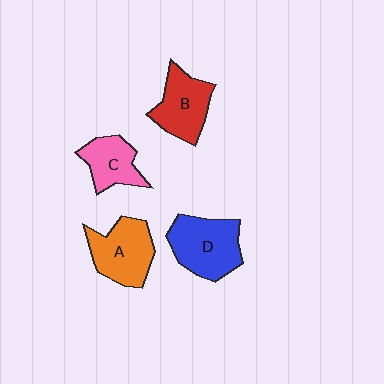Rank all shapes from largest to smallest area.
From largest to smallest: D (blue), A (orange), B (red), C (pink).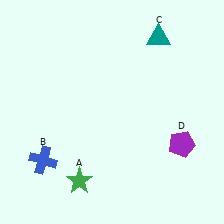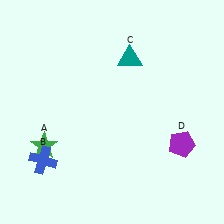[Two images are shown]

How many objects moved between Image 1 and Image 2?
2 objects moved between the two images.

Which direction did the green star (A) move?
The green star (A) moved left.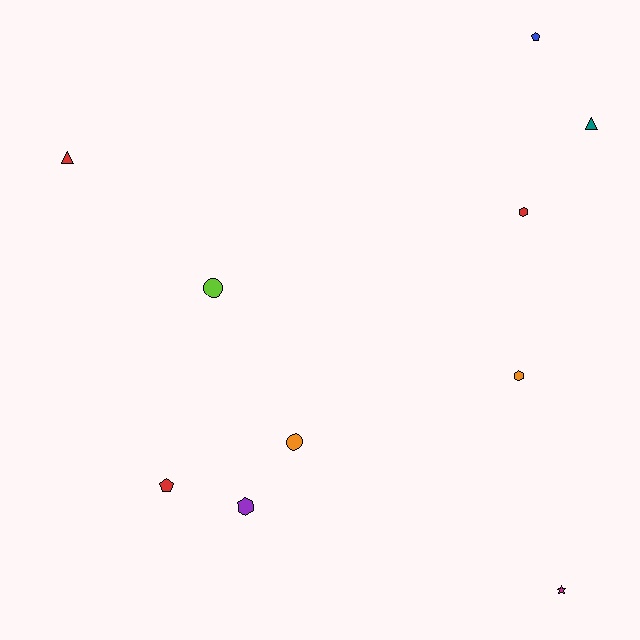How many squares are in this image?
There are no squares.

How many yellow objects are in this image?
There are no yellow objects.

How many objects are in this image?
There are 10 objects.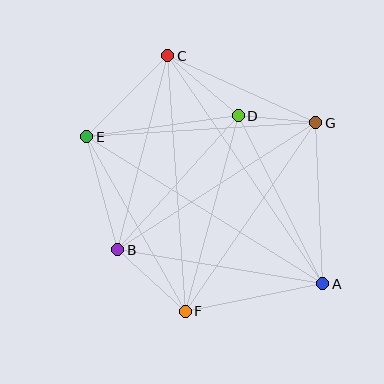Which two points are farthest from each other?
Points A and E are farthest from each other.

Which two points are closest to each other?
Points D and G are closest to each other.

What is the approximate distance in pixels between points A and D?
The distance between A and D is approximately 188 pixels.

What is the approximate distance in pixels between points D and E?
The distance between D and E is approximately 153 pixels.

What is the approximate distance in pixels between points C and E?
The distance between C and E is approximately 114 pixels.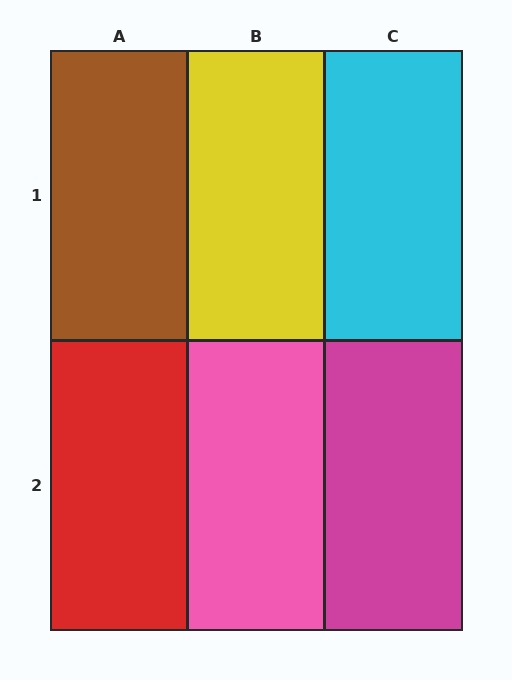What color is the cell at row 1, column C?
Cyan.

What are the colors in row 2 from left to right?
Red, pink, magenta.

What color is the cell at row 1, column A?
Brown.